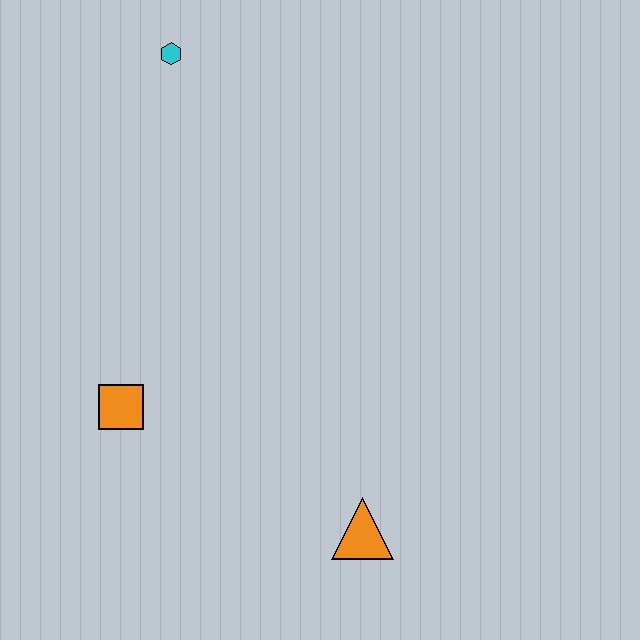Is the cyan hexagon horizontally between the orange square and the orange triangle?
Yes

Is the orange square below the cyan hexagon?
Yes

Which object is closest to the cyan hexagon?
The orange square is closest to the cyan hexagon.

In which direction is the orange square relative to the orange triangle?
The orange square is to the left of the orange triangle.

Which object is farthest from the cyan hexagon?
The orange triangle is farthest from the cyan hexagon.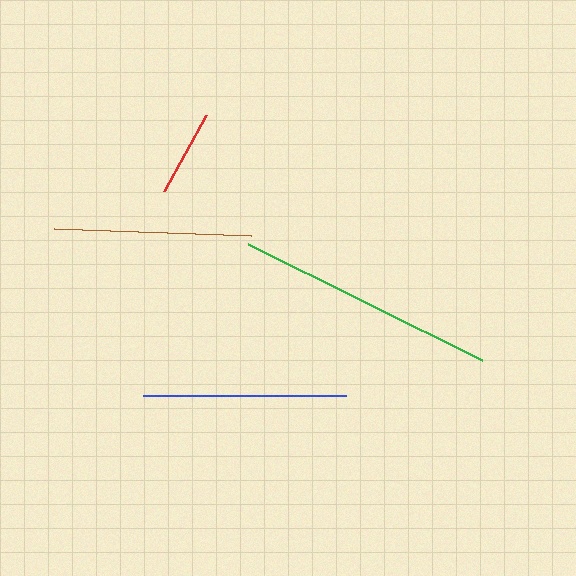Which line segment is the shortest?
The red line is the shortest at approximately 86 pixels.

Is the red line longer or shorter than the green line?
The green line is longer than the red line.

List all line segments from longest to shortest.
From longest to shortest: green, blue, brown, red.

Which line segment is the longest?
The green line is the longest at approximately 261 pixels.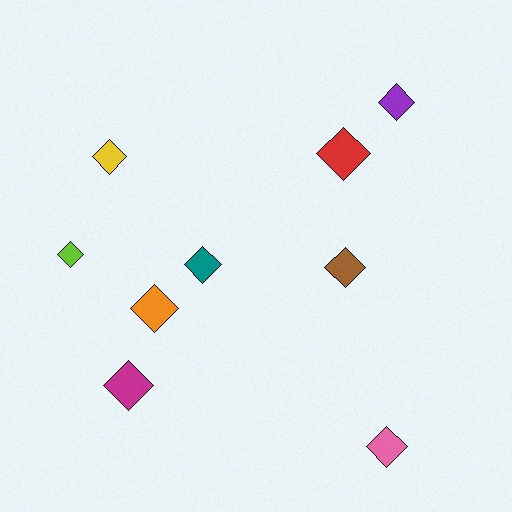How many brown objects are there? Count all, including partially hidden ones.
There is 1 brown object.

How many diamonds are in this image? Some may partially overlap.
There are 9 diamonds.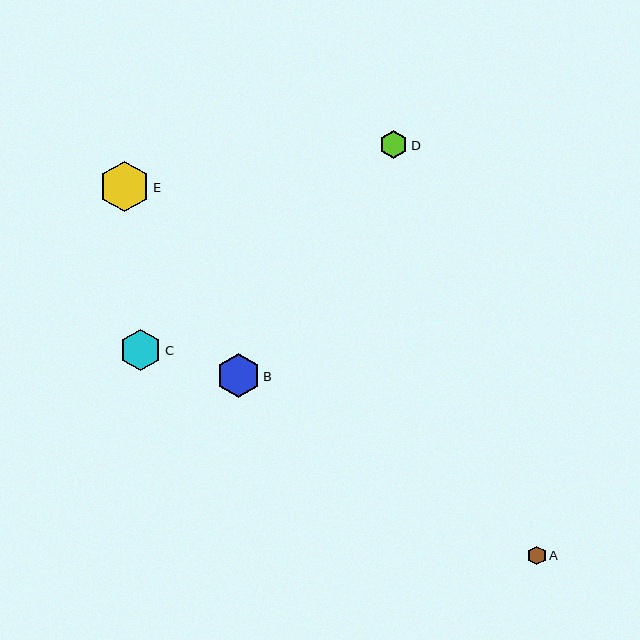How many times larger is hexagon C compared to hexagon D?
Hexagon C is approximately 1.5 times the size of hexagon D.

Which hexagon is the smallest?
Hexagon A is the smallest with a size of approximately 19 pixels.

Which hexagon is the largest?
Hexagon E is the largest with a size of approximately 50 pixels.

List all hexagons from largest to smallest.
From largest to smallest: E, B, C, D, A.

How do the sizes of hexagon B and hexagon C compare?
Hexagon B and hexagon C are approximately the same size.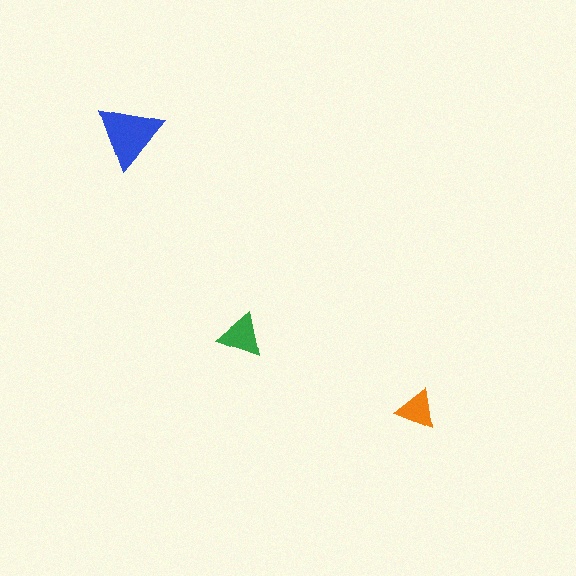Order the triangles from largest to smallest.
the blue one, the green one, the orange one.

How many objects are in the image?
There are 3 objects in the image.